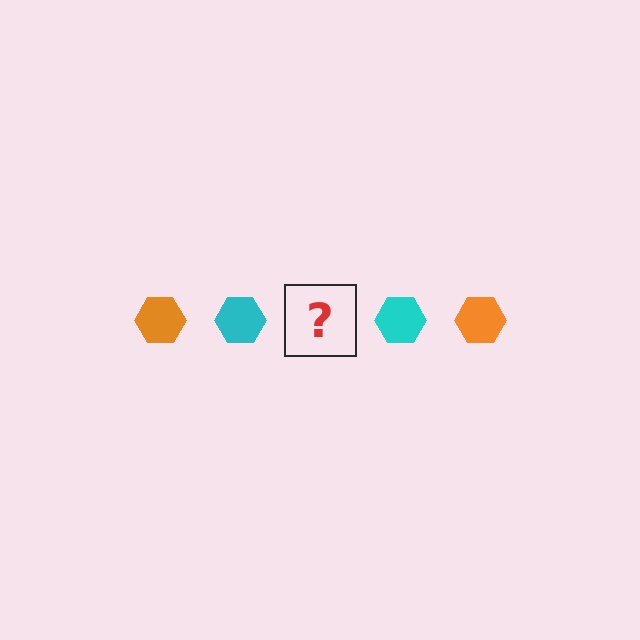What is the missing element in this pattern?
The missing element is an orange hexagon.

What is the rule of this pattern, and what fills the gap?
The rule is that the pattern cycles through orange, cyan hexagons. The gap should be filled with an orange hexagon.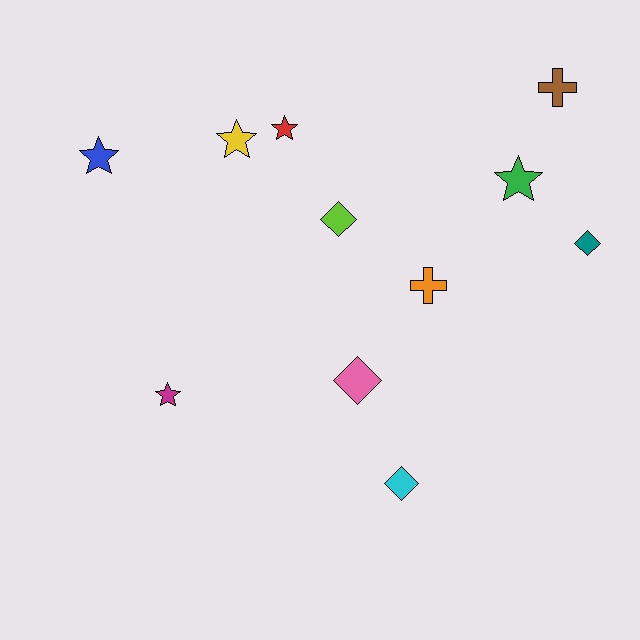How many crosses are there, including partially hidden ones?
There are 2 crosses.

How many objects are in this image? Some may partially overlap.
There are 11 objects.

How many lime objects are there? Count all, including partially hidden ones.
There is 1 lime object.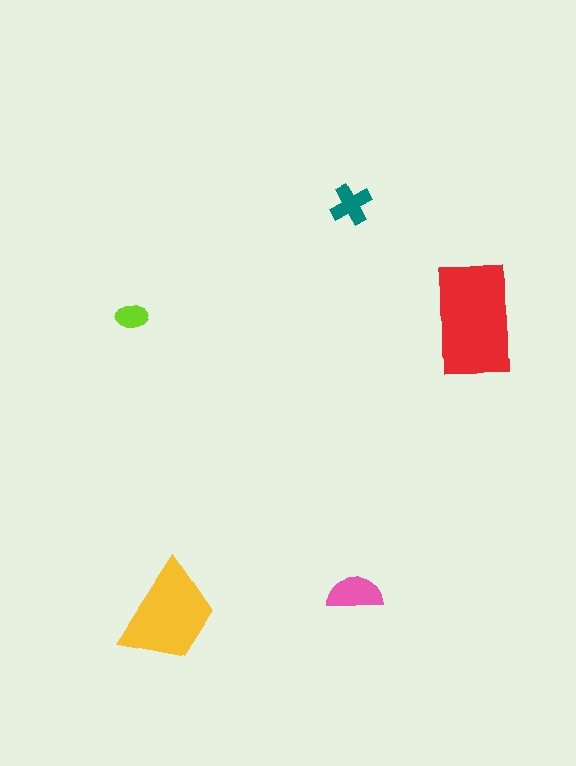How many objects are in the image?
There are 5 objects in the image.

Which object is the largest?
The red rectangle.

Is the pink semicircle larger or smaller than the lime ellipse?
Larger.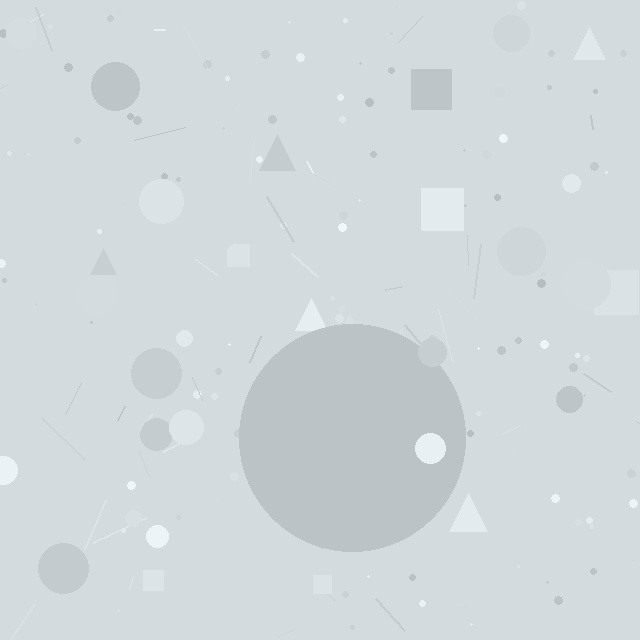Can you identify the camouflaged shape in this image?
The camouflaged shape is a circle.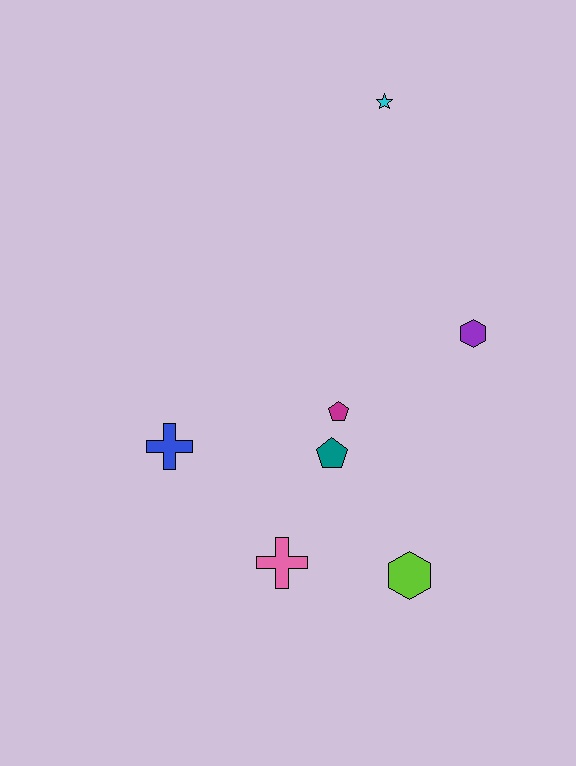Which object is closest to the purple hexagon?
The magenta pentagon is closest to the purple hexagon.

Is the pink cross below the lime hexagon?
No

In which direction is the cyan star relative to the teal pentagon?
The cyan star is above the teal pentagon.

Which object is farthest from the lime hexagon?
The cyan star is farthest from the lime hexagon.